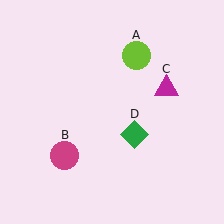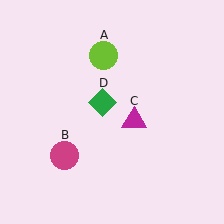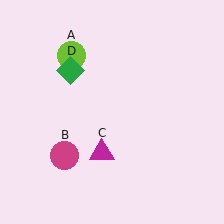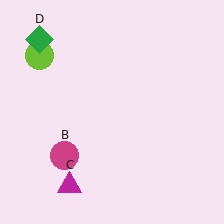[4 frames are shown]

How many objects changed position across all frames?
3 objects changed position: lime circle (object A), magenta triangle (object C), green diamond (object D).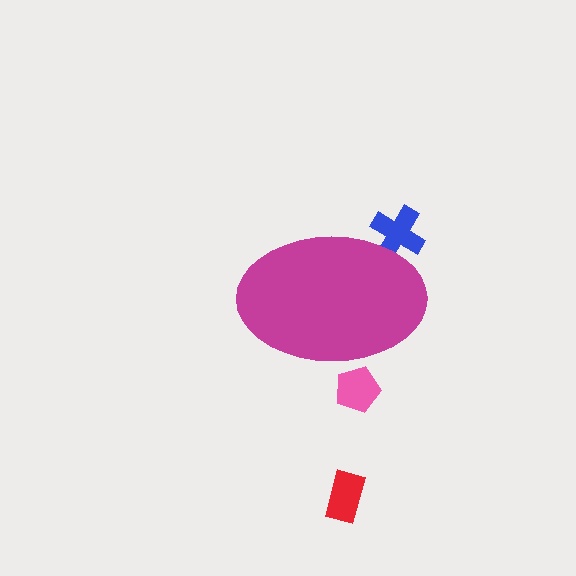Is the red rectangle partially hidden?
No, the red rectangle is fully visible.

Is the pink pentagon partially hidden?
Yes, the pink pentagon is partially hidden behind the magenta ellipse.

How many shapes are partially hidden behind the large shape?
2 shapes are partially hidden.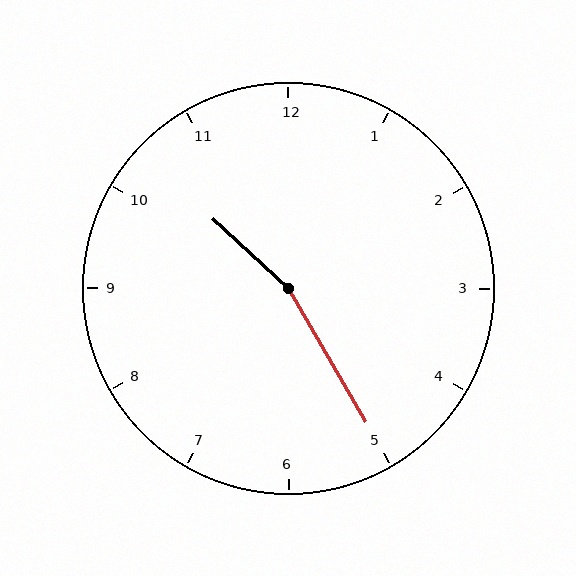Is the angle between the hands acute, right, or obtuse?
It is obtuse.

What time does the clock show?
10:25.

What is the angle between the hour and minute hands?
Approximately 162 degrees.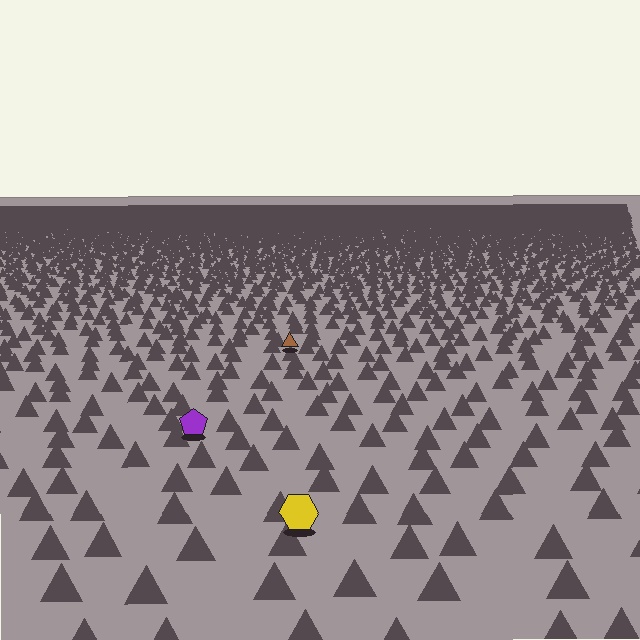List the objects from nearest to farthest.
From nearest to farthest: the yellow hexagon, the purple pentagon, the brown triangle.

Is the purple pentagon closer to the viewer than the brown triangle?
Yes. The purple pentagon is closer — you can tell from the texture gradient: the ground texture is coarser near it.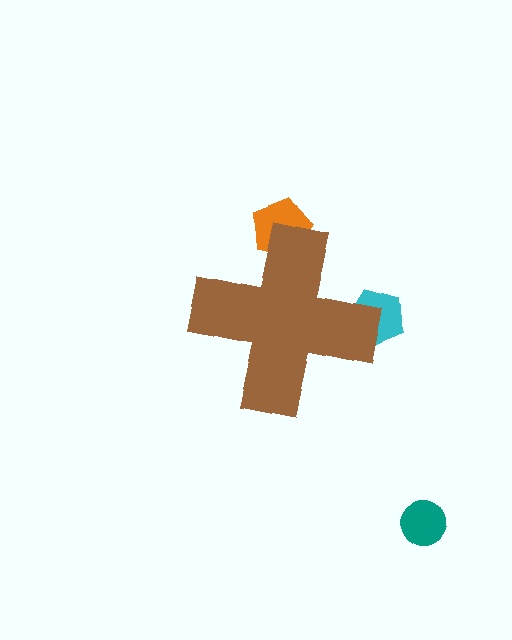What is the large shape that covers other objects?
A brown cross.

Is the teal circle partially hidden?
No, the teal circle is fully visible.